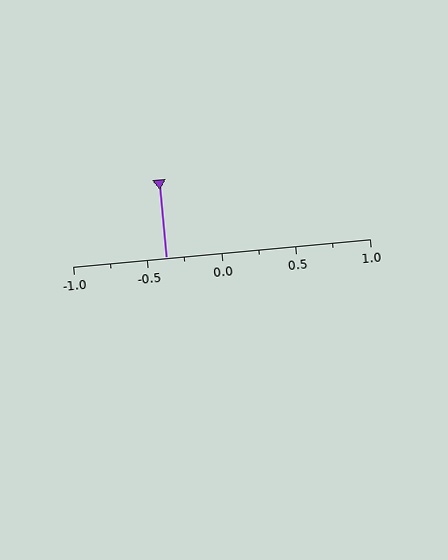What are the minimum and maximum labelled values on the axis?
The axis runs from -1.0 to 1.0.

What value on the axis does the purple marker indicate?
The marker indicates approximately -0.38.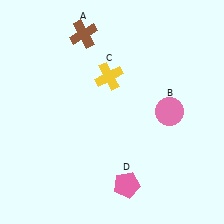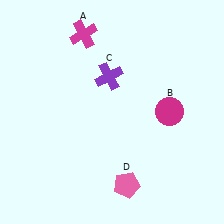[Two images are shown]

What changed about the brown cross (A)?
In Image 1, A is brown. In Image 2, it changed to magenta.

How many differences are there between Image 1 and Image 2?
There are 3 differences between the two images.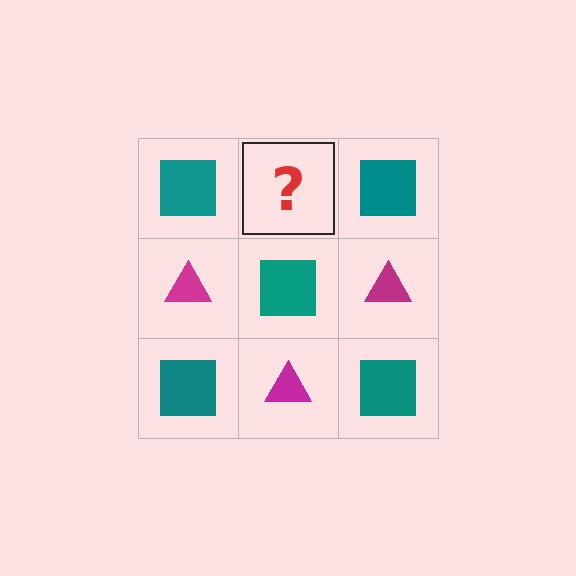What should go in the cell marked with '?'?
The missing cell should contain a magenta triangle.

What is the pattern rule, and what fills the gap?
The rule is that it alternates teal square and magenta triangle in a checkerboard pattern. The gap should be filled with a magenta triangle.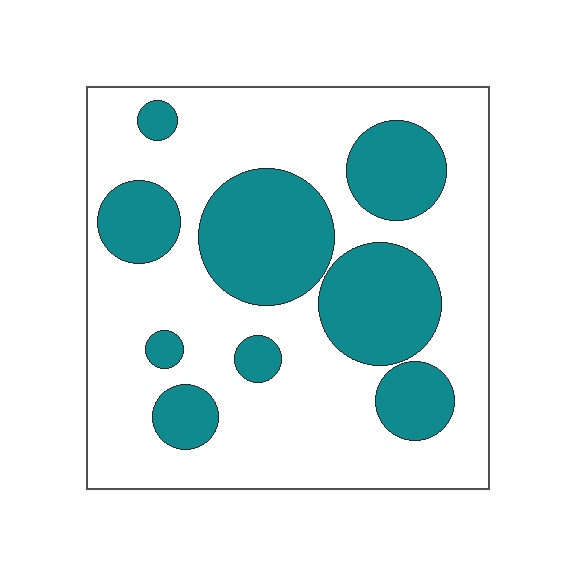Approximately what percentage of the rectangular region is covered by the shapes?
Approximately 35%.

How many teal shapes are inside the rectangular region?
9.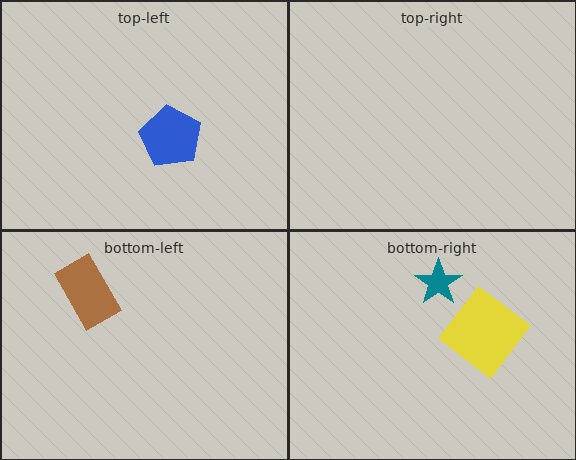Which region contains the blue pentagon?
The top-left region.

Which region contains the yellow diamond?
The bottom-right region.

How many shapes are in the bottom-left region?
1.